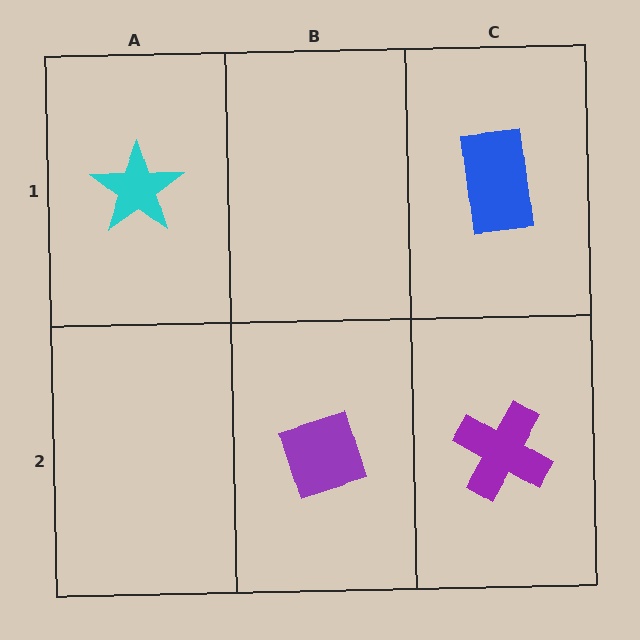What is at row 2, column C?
A purple cross.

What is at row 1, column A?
A cyan star.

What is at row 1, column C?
A blue rectangle.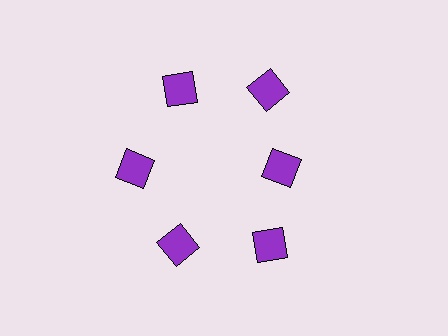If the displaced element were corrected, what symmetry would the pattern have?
It would have 6-fold rotational symmetry — the pattern would map onto itself every 60 degrees.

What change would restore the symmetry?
The symmetry would be restored by moving it outward, back onto the ring so that all 6 squares sit at equal angles and equal distance from the center.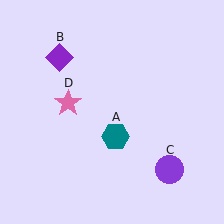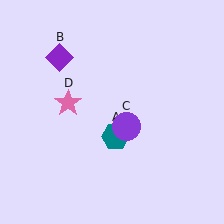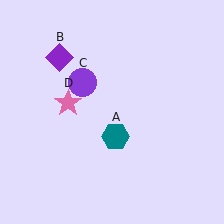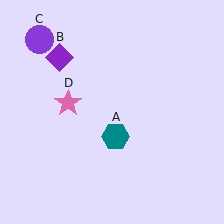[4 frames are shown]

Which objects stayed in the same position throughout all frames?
Teal hexagon (object A) and purple diamond (object B) and pink star (object D) remained stationary.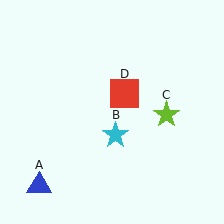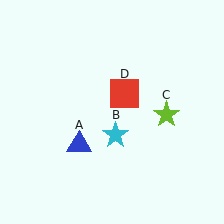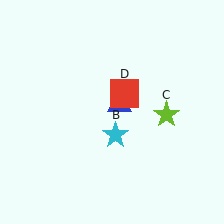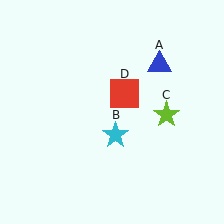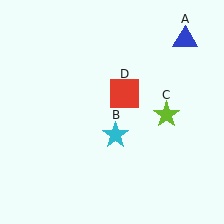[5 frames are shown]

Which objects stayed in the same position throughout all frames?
Cyan star (object B) and lime star (object C) and red square (object D) remained stationary.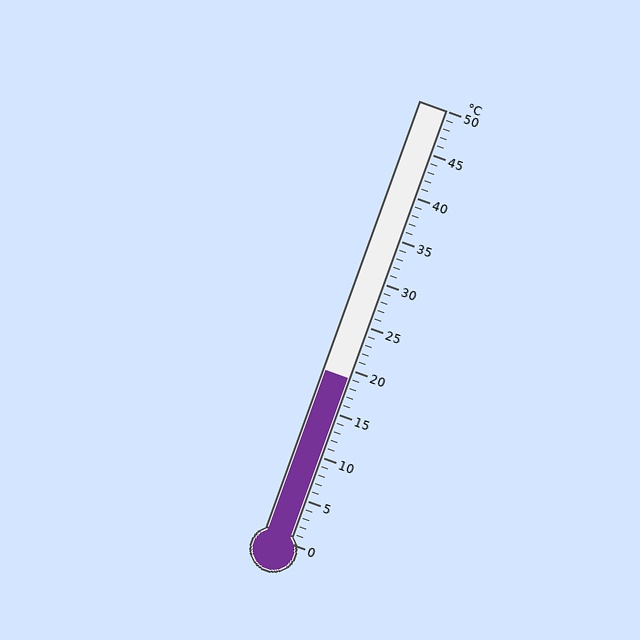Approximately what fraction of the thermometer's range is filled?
The thermometer is filled to approximately 40% of its range.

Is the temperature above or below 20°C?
The temperature is below 20°C.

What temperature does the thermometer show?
The thermometer shows approximately 19°C.